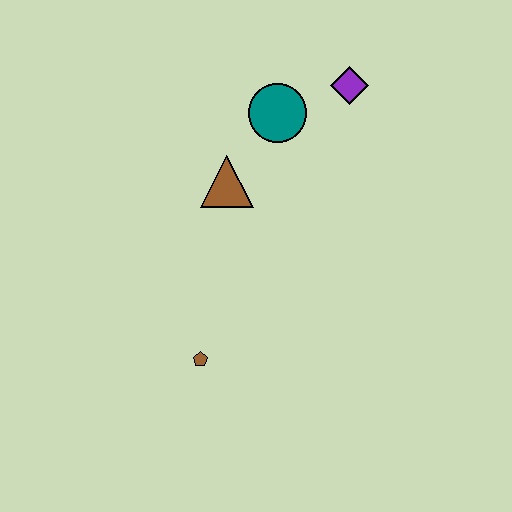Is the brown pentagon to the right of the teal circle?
No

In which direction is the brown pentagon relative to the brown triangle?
The brown pentagon is below the brown triangle.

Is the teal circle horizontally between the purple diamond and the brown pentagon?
Yes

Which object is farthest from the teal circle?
The brown pentagon is farthest from the teal circle.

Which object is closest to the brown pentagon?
The brown triangle is closest to the brown pentagon.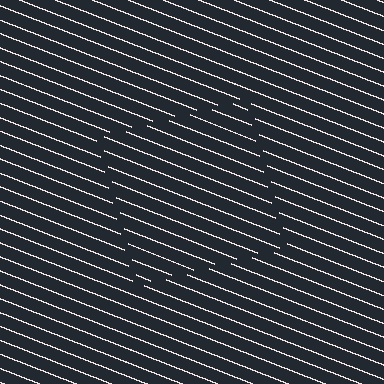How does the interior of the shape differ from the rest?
The interior of the shape contains the same grating, shifted by half a period — the contour is defined by the phase discontinuity where line-ends from the inner and outer gratings abut.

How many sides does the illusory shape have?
4 sides — the line-ends trace a square.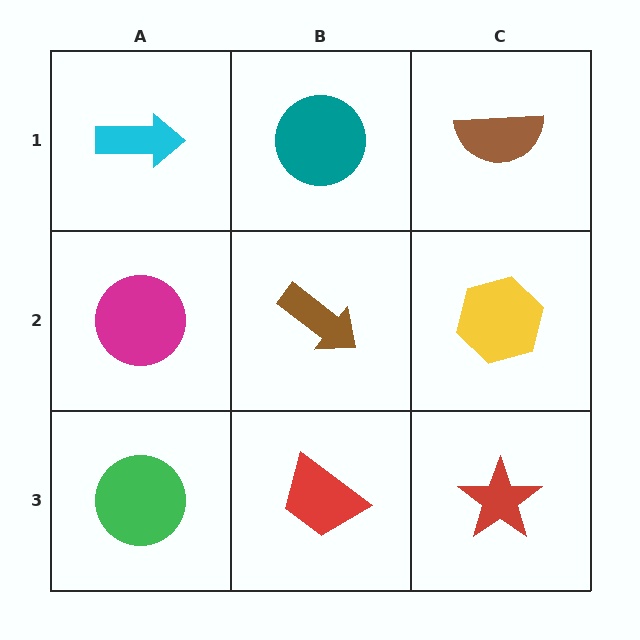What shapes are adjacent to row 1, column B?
A brown arrow (row 2, column B), a cyan arrow (row 1, column A), a brown semicircle (row 1, column C).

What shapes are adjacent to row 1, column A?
A magenta circle (row 2, column A), a teal circle (row 1, column B).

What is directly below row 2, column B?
A red trapezoid.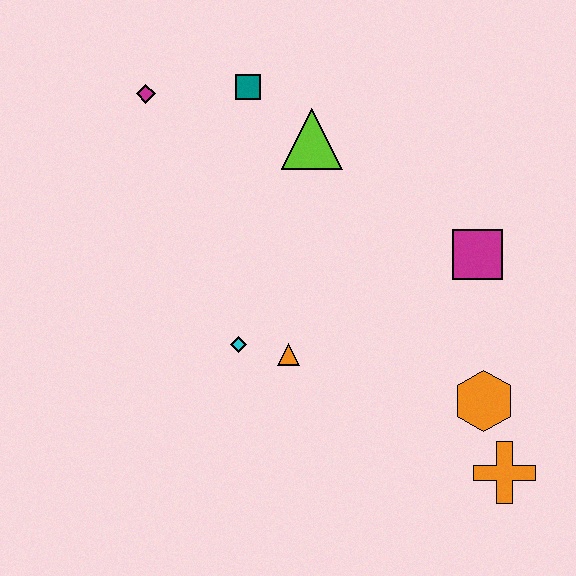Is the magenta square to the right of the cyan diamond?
Yes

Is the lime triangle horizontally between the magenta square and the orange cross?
No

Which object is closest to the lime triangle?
The teal square is closest to the lime triangle.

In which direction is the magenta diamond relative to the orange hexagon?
The magenta diamond is to the left of the orange hexagon.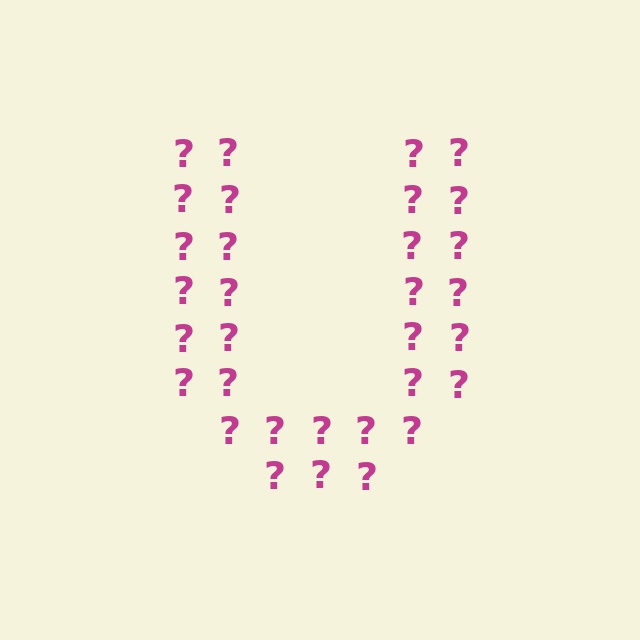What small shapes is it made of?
It is made of small question marks.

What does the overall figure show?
The overall figure shows the letter U.